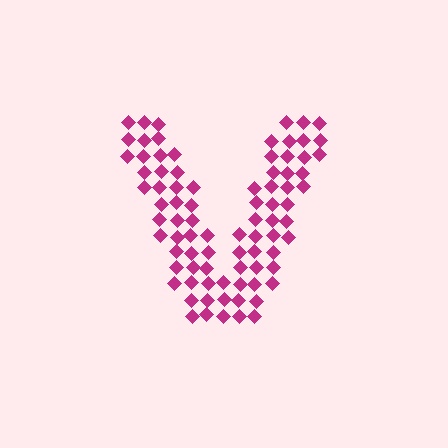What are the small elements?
The small elements are diamonds.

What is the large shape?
The large shape is the letter V.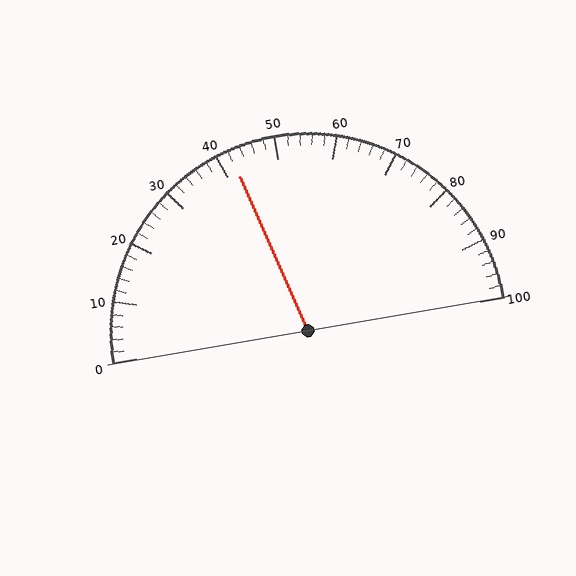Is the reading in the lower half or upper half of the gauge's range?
The reading is in the lower half of the range (0 to 100).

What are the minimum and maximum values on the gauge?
The gauge ranges from 0 to 100.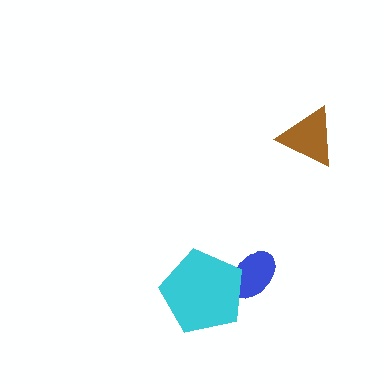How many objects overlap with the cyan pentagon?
1 object overlaps with the cyan pentagon.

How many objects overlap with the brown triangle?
0 objects overlap with the brown triangle.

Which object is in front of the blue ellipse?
The cyan pentagon is in front of the blue ellipse.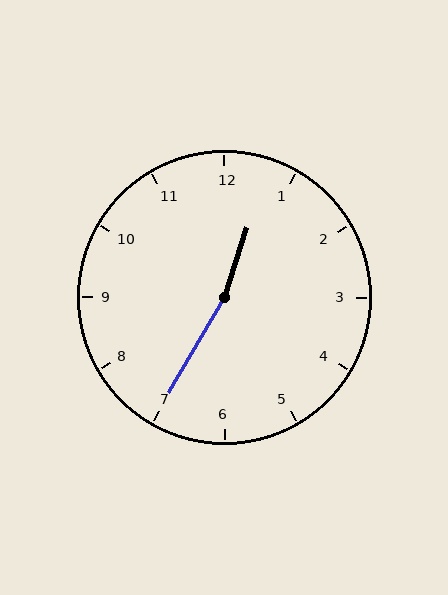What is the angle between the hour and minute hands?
Approximately 168 degrees.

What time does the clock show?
12:35.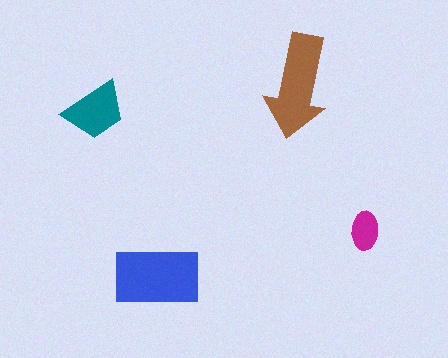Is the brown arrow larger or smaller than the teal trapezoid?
Larger.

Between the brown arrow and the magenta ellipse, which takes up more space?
The brown arrow.